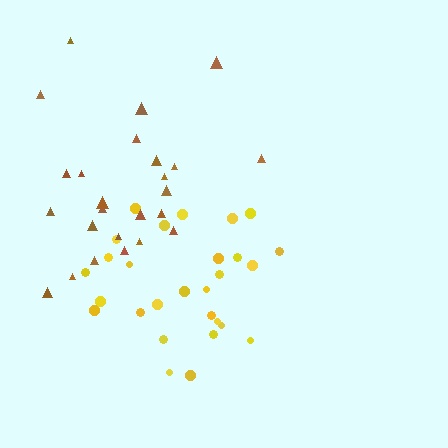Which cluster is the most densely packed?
Yellow.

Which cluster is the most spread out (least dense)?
Brown.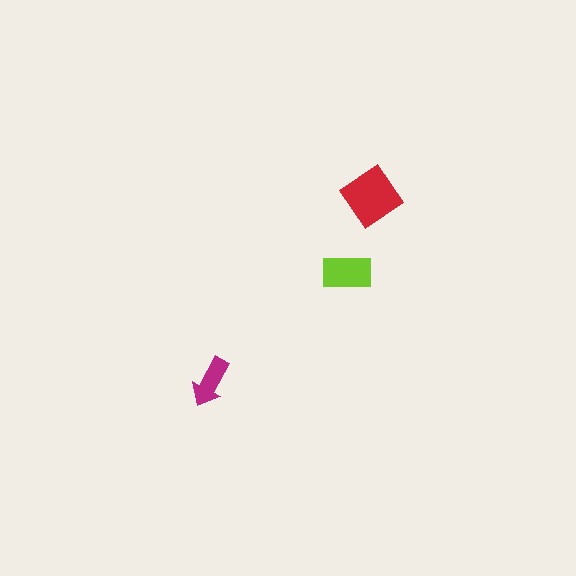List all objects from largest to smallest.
The red diamond, the lime rectangle, the magenta arrow.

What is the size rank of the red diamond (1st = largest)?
1st.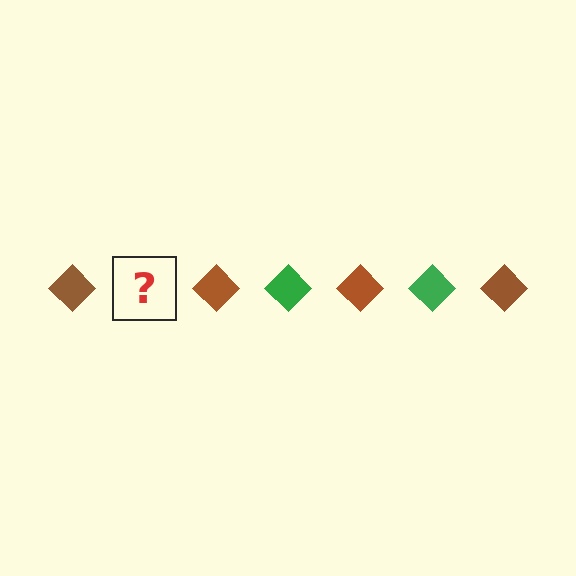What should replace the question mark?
The question mark should be replaced with a green diamond.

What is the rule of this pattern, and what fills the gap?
The rule is that the pattern cycles through brown, green diamonds. The gap should be filled with a green diamond.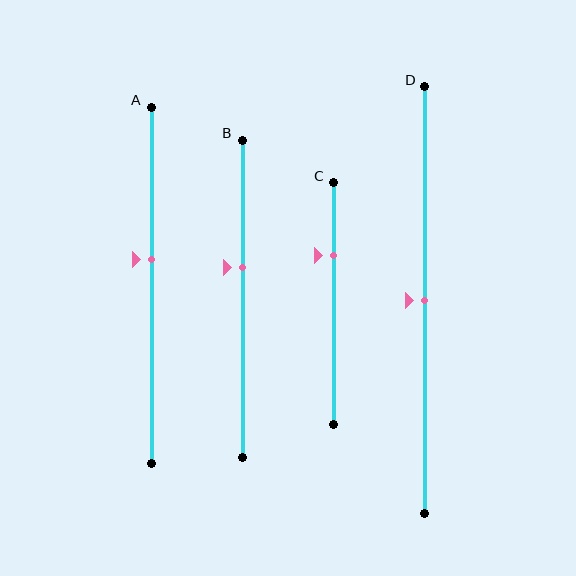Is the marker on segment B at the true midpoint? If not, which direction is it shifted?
No, the marker on segment B is shifted upward by about 10% of the segment length.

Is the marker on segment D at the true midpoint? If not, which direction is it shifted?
Yes, the marker on segment D is at the true midpoint.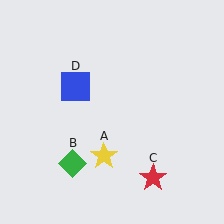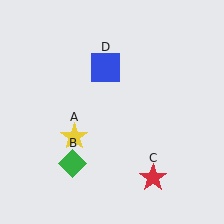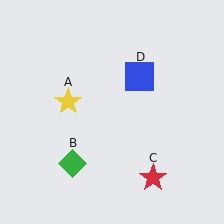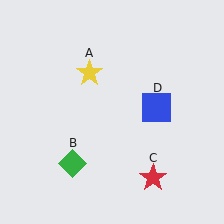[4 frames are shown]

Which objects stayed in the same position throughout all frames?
Green diamond (object B) and red star (object C) remained stationary.